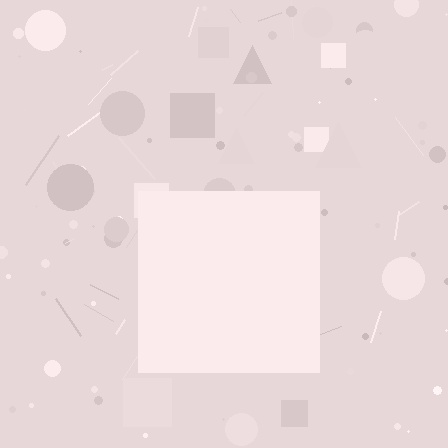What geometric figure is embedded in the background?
A square is embedded in the background.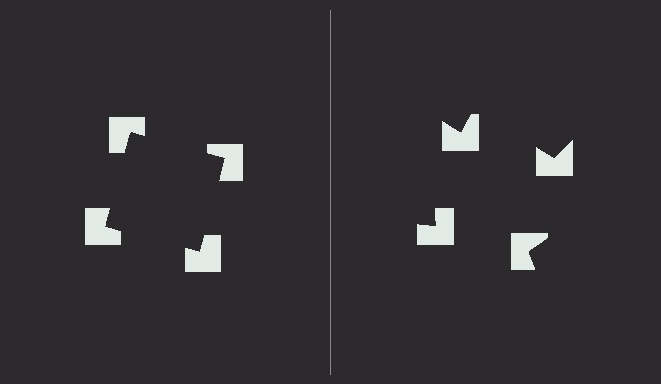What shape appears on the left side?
An illusory square.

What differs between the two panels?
The notched squares are positioned identically on both sides; only the wedge orientations differ. On the left they align to a square; on the right they are misaligned.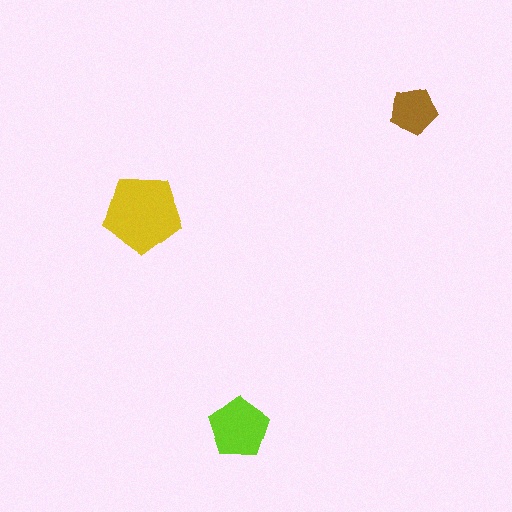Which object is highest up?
The brown pentagon is topmost.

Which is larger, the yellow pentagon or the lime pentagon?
The yellow one.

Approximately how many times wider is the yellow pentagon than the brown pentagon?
About 1.5 times wider.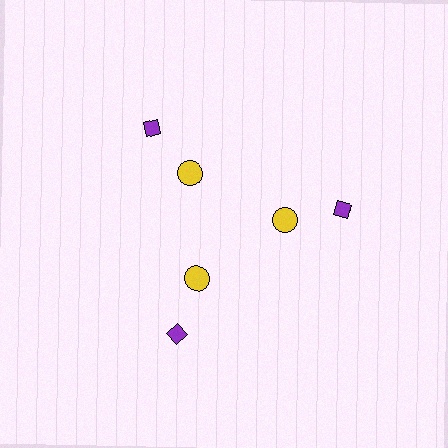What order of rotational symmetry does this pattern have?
This pattern has 3-fold rotational symmetry.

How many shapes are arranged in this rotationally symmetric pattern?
There are 6 shapes, arranged in 3 groups of 2.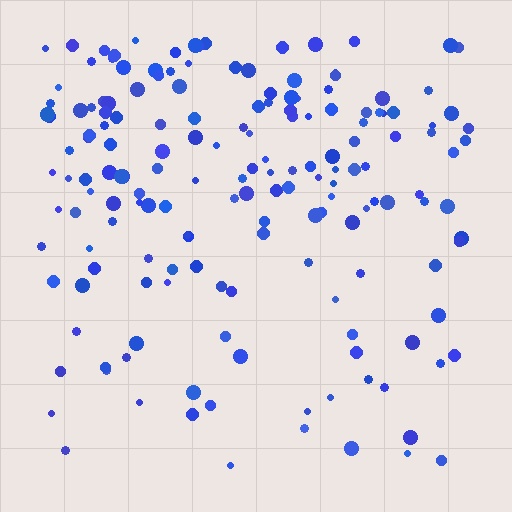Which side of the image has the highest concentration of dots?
The top.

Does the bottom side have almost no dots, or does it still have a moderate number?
Still a moderate number, just noticeably fewer than the top.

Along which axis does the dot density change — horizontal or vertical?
Vertical.